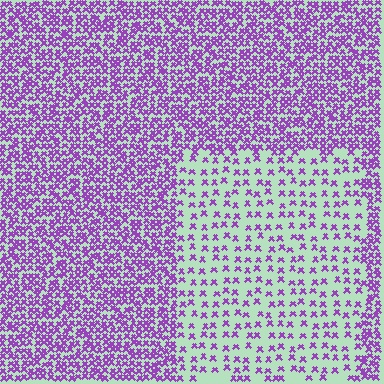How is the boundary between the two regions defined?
The boundary is defined by a change in element density (approximately 2.6x ratio). All elements are the same color, size, and shape.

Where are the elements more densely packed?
The elements are more densely packed outside the rectangle boundary.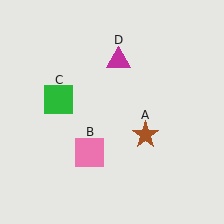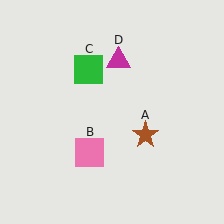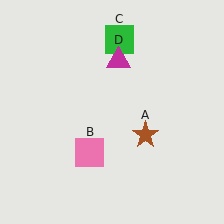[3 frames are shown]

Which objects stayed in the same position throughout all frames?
Brown star (object A) and pink square (object B) and magenta triangle (object D) remained stationary.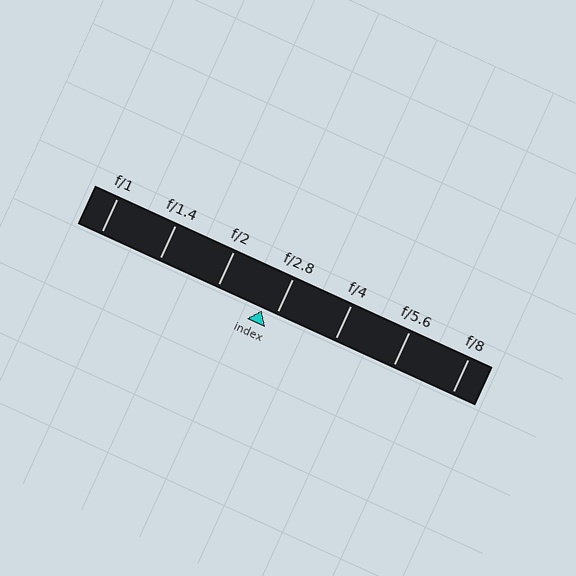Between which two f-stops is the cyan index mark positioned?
The index mark is between f/2 and f/2.8.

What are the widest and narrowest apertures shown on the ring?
The widest aperture shown is f/1 and the narrowest is f/8.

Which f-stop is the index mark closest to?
The index mark is closest to f/2.8.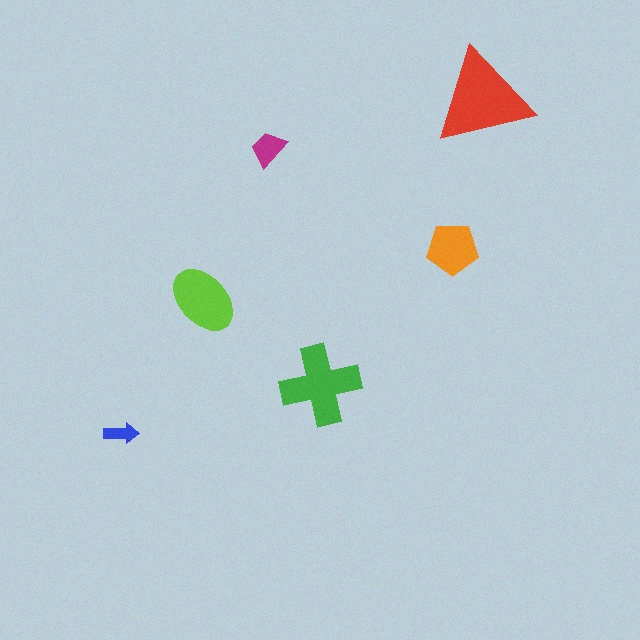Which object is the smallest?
The blue arrow.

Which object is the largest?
The red triangle.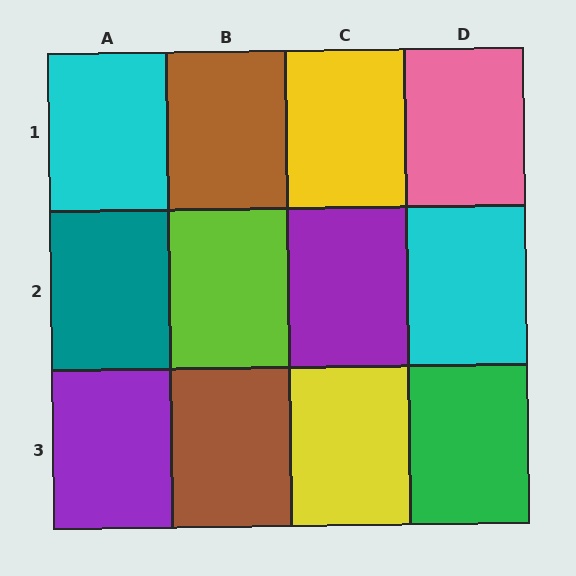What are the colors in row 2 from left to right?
Teal, lime, purple, cyan.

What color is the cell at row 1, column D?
Pink.